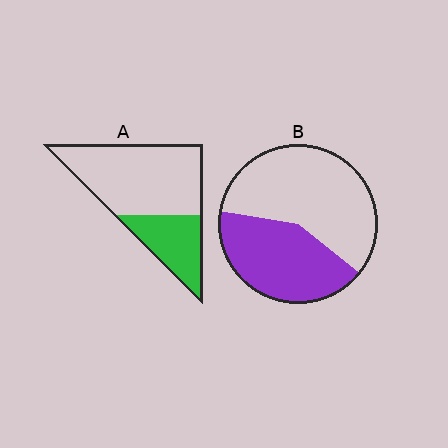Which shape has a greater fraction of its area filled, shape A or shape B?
Shape B.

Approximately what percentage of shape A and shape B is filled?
A is approximately 30% and B is approximately 40%.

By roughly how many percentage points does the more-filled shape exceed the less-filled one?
By roughly 10 percentage points (B over A).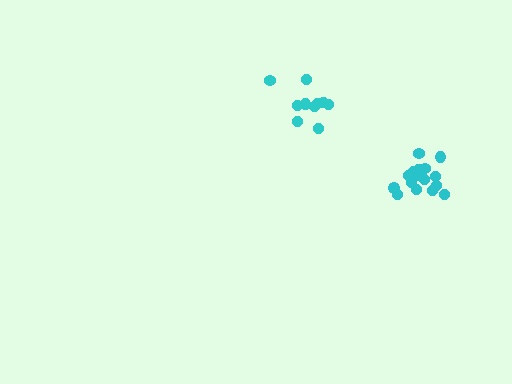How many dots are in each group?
Group 1: 16 dots, Group 2: 10 dots (26 total).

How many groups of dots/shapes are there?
There are 2 groups.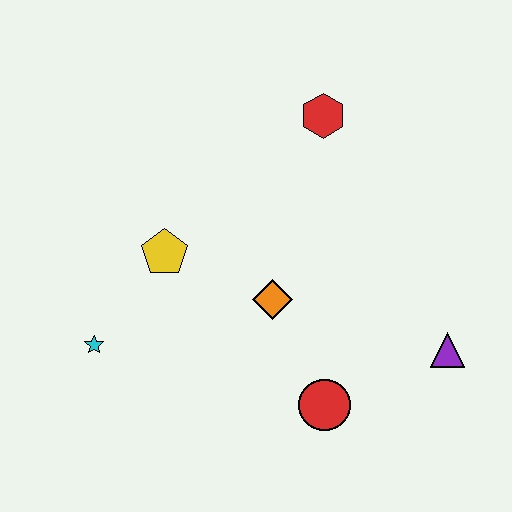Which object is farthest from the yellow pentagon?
The purple triangle is farthest from the yellow pentagon.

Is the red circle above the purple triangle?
No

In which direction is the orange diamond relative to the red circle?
The orange diamond is above the red circle.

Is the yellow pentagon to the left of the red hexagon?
Yes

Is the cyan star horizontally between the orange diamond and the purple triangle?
No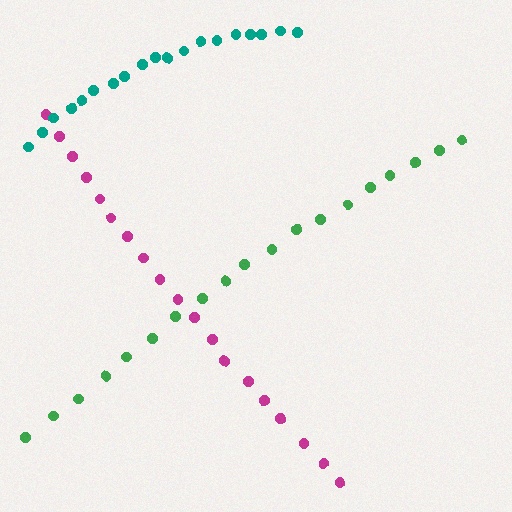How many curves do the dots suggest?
There are 3 distinct paths.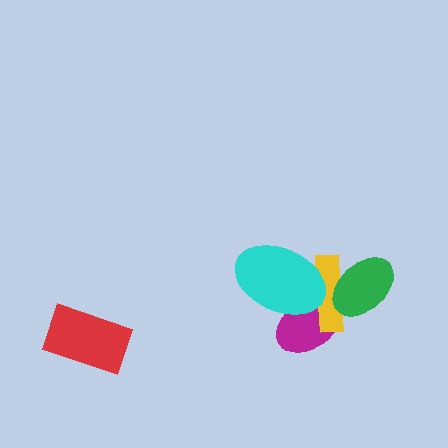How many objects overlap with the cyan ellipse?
2 objects overlap with the cyan ellipse.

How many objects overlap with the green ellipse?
2 objects overlap with the green ellipse.